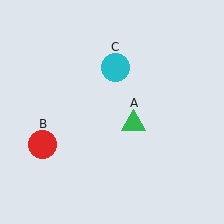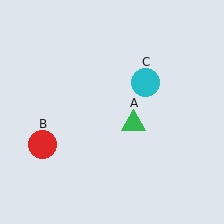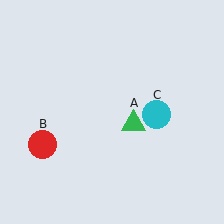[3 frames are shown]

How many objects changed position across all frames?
1 object changed position: cyan circle (object C).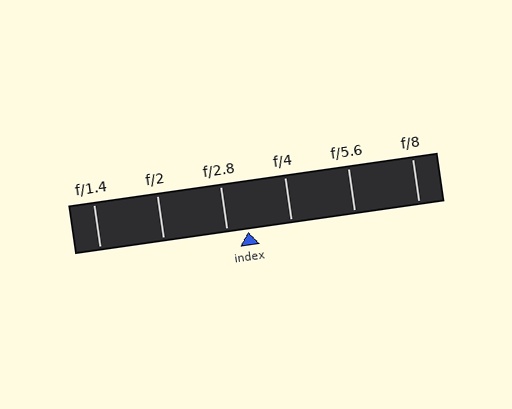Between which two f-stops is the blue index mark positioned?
The index mark is between f/2.8 and f/4.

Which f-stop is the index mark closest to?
The index mark is closest to f/2.8.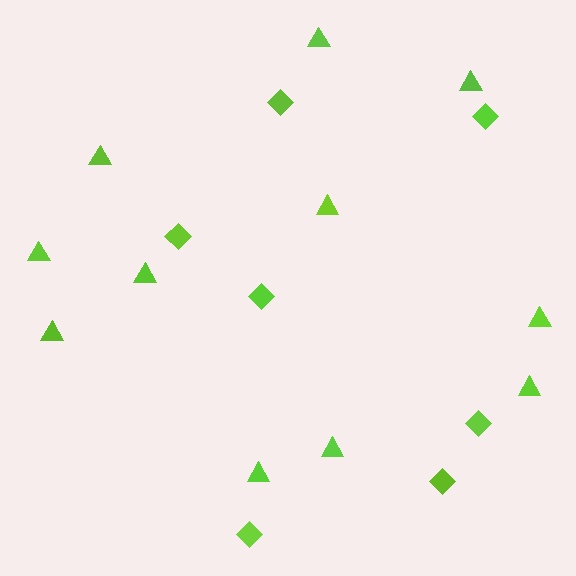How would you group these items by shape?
There are 2 groups: one group of diamonds (7) and one group of triangles (11).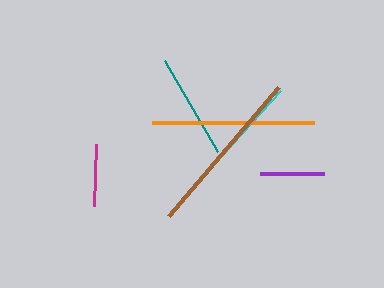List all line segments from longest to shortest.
From longest to shortest: brown, orange, cyan, teal, purple, magenta.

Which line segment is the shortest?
The magenta line is the shortest at approximately 62 pixels.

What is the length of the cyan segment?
The cyan segment is approximately 161 pixels long.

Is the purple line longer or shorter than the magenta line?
The purple line is longer than the magenta line.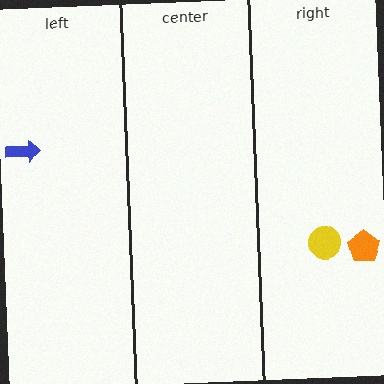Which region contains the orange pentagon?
The right region.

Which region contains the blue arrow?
The left region.